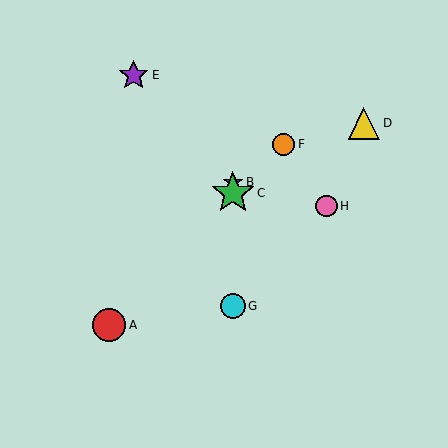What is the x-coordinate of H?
Object H is at x≈327.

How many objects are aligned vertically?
3 objects (B, C, G) are aligned vertically.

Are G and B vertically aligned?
Yes, both are at x≈233.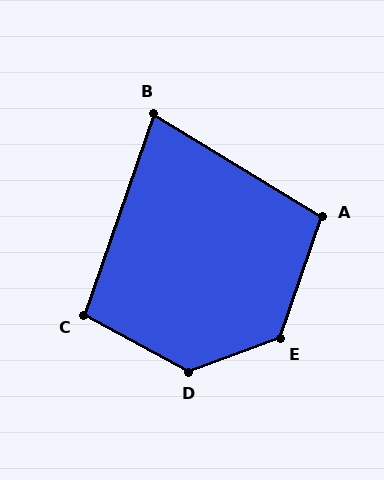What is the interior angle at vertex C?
Approximately 99 degrees (obtuse).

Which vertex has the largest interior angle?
D, at approximately 132 degrees.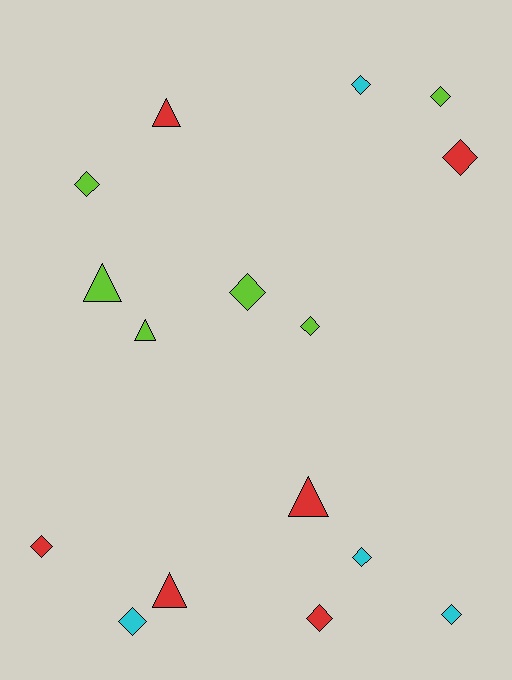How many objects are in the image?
There are 16 objects.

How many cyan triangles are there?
There are no cyan triangles.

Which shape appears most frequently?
Diamond, with 11 objects.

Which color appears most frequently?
Red, with 6 objects.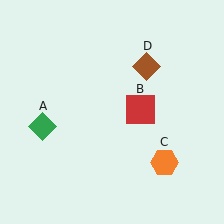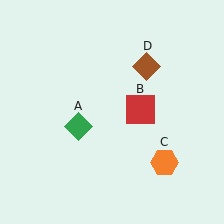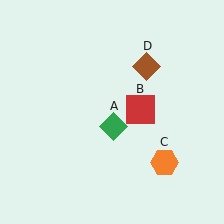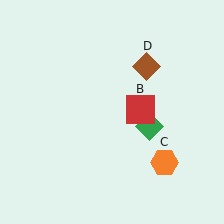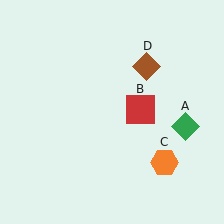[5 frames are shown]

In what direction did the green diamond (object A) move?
The green diamond (object A) moved right.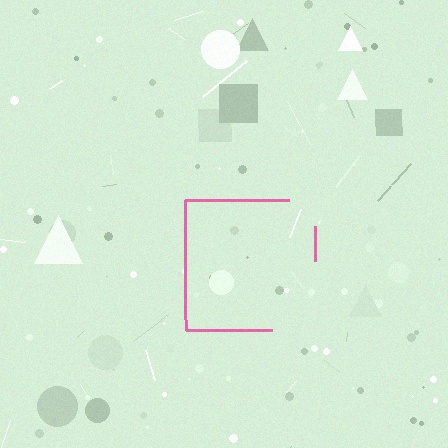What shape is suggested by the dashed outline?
The dashed outline suggests a square.